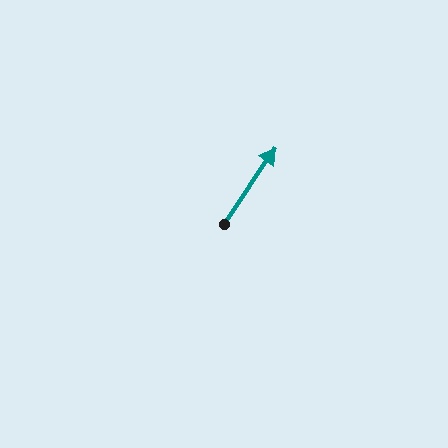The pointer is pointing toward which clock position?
Roughly 1 o'clock.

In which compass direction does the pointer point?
Northeast.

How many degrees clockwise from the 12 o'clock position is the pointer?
Approximately 34 degrees.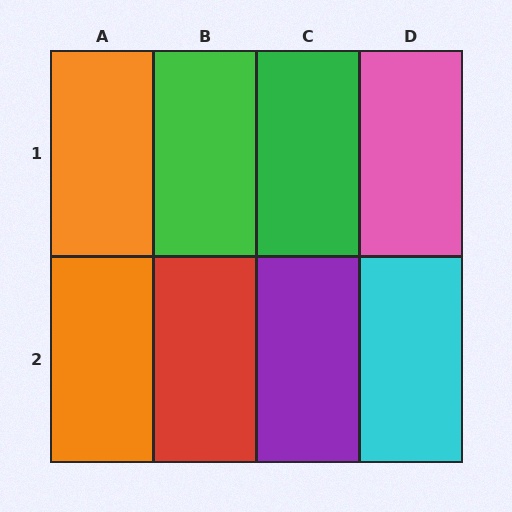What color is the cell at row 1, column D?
Pink.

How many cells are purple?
1 cell is purple.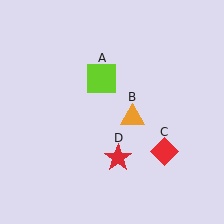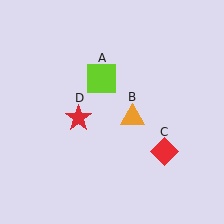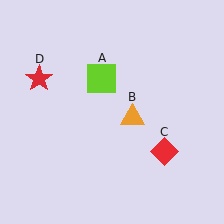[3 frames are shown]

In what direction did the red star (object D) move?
The red star (object D) moved up and to the left.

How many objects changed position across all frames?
1 object changed position: red star (object D).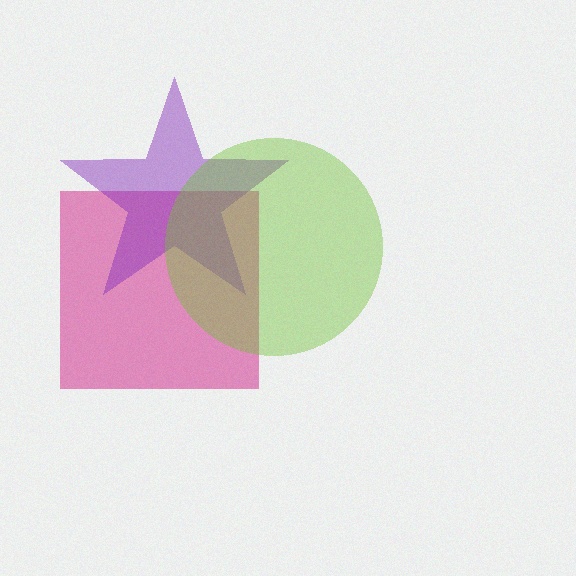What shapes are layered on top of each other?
The layered shapes are: a magenta square, a purple star, a lime circle.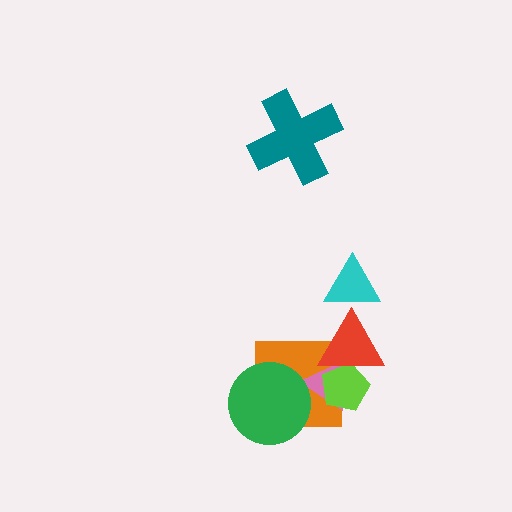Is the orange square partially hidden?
Yes, it is partially covered by another shape.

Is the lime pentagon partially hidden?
Yes, it is partially covered by another shape.